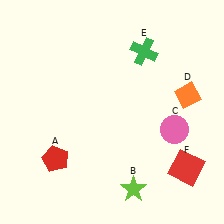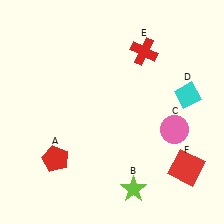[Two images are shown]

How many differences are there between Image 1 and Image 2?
There are 2 differences between the two images.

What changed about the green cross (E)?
In Image 1, E is green. In Image 2, it changed to red.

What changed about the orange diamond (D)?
In Image 1, D is orange. In Image 2, it changed to cyan.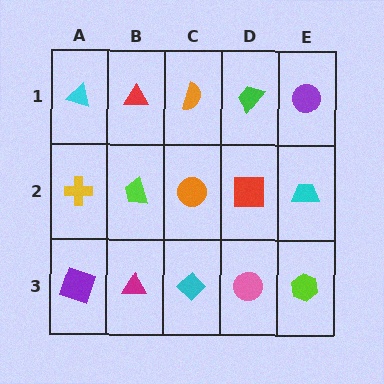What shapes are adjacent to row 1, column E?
A cyan trapezoid (row 2, column E), a green trapezoid (row 1, column D).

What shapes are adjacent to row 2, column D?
A green trapezoid (row 1, column D), a pink circle (row 3, column D), an orange circle (row 2, column C), a cyan trapezoid (row 2, column E).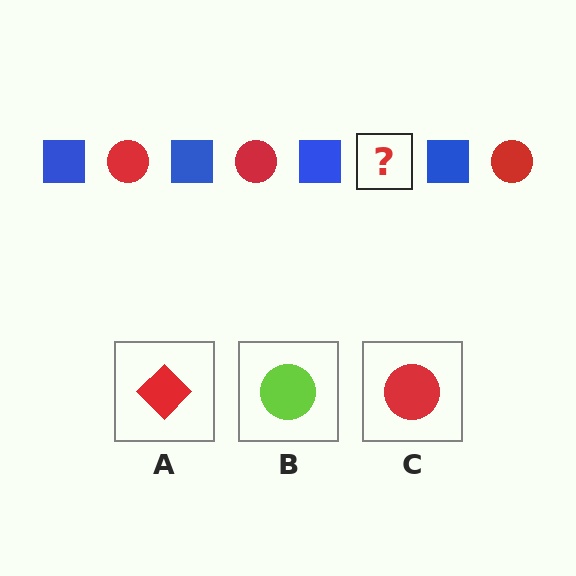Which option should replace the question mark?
Option C.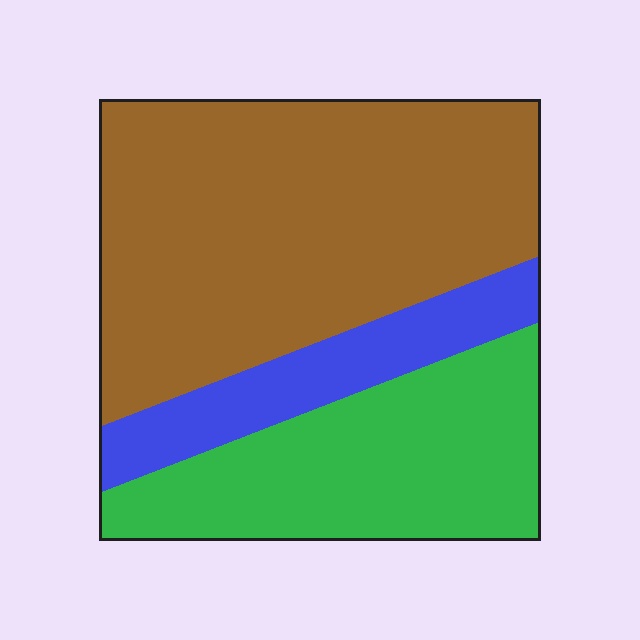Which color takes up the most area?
Brown, at roughly 55%.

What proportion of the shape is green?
Green covers 30% of the shape.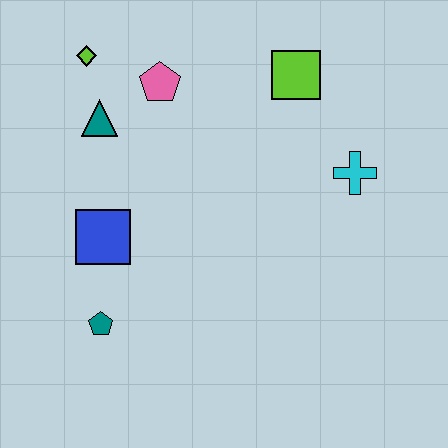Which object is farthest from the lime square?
The teal pentagon is farthest from the lime square.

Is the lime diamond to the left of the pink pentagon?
Yes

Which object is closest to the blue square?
The teal pentagon is closest to the blue square.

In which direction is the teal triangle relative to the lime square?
The teal triangle is to the left of the lime square.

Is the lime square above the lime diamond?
No